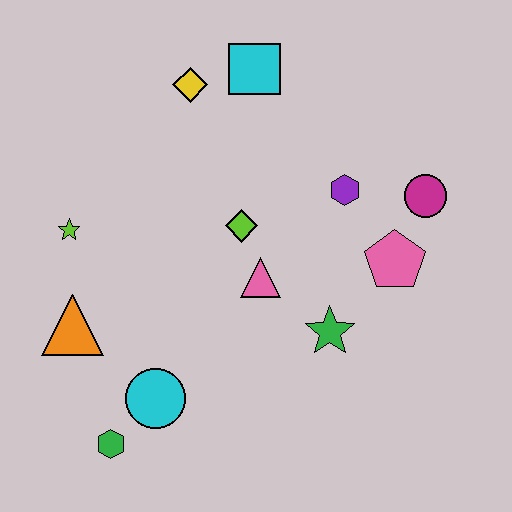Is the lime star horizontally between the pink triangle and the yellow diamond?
No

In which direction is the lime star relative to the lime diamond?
The lime star is to the left of the lime diamond.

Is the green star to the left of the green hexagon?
No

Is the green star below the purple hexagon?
Yes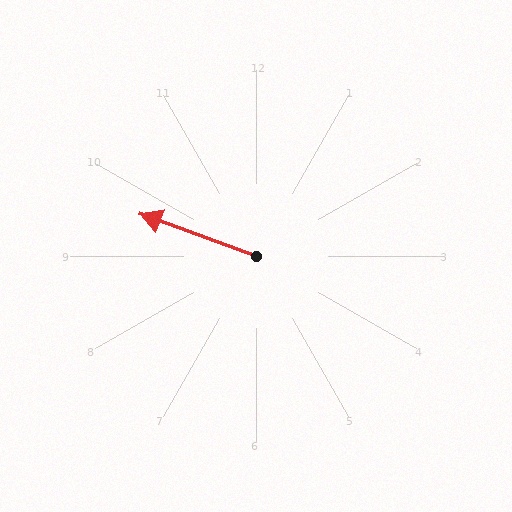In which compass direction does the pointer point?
West.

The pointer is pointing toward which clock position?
Roughly 10 o'clock.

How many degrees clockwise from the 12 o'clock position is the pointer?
Approximately 290 degrees.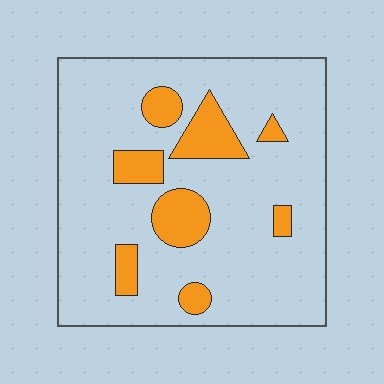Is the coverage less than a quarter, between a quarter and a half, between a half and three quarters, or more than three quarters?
Less than a quarter.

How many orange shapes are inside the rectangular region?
8.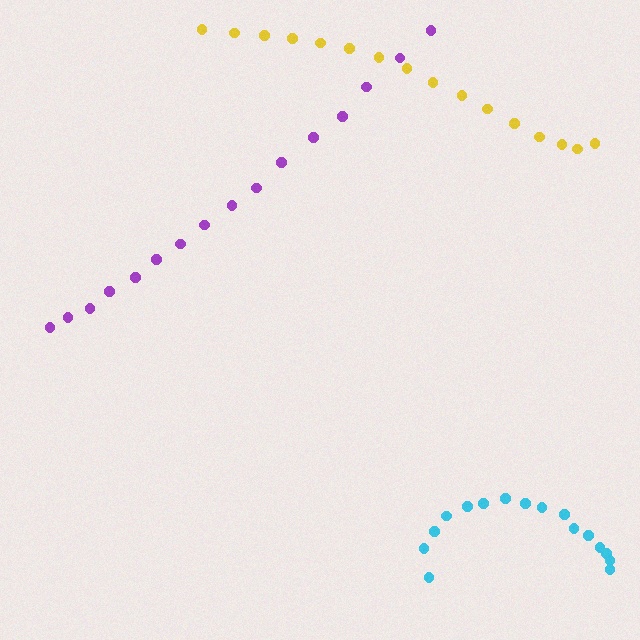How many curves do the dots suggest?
There are 3 distinct paths.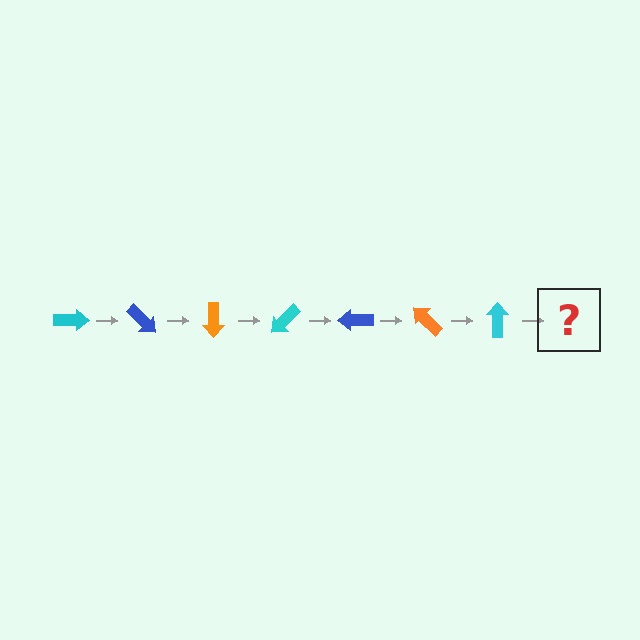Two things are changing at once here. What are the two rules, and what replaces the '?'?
The two rules are that it rotates 45 degrees each step and the color cycles through cyan, blue, and orange. The '?' should be a blue arrow, rotated 315 degrees from the start.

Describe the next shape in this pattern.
It should be a blue arrow, rotated 315 degrees from the start.